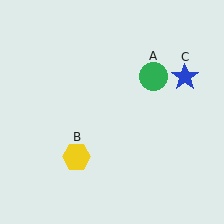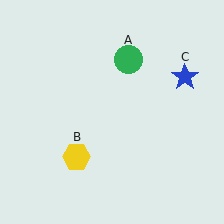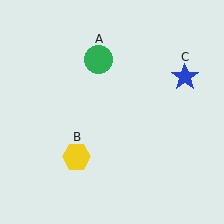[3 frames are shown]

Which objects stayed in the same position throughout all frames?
Yellow hexagon (object B) and blue star (object C) remained stationary.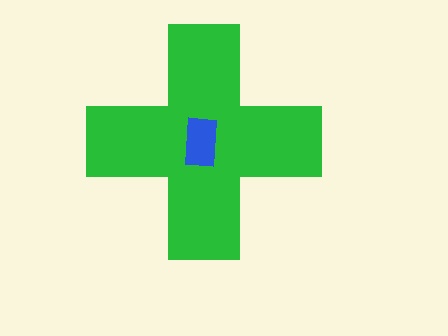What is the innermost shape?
The blue rectangle.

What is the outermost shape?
The green cross.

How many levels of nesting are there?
2.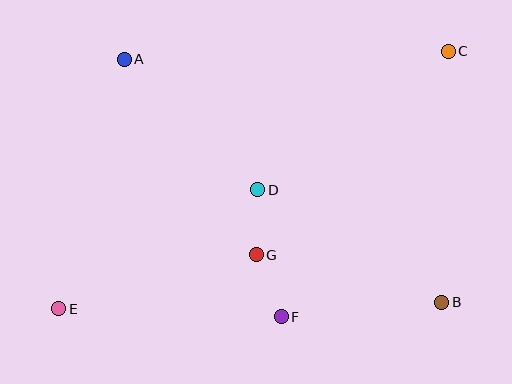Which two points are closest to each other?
Points D and G are closest to each other.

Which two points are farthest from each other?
Points C and E are farthest from each other.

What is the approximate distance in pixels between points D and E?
The distance between D and E is approximately 232 pixels.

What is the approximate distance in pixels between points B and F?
The distance between B and F is approximately 161 pixels.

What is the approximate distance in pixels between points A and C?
The distance between A and C is approximately 324 pixels.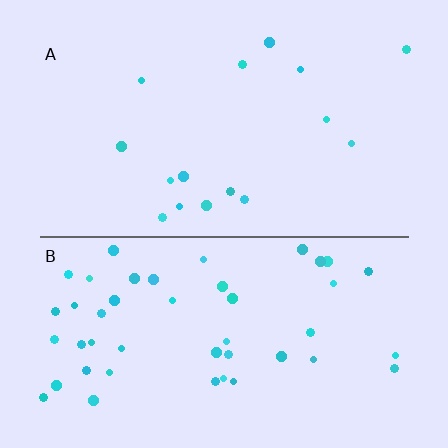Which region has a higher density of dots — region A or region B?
B (the bottom).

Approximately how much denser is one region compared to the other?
Approximately 3.0× — region B over region A.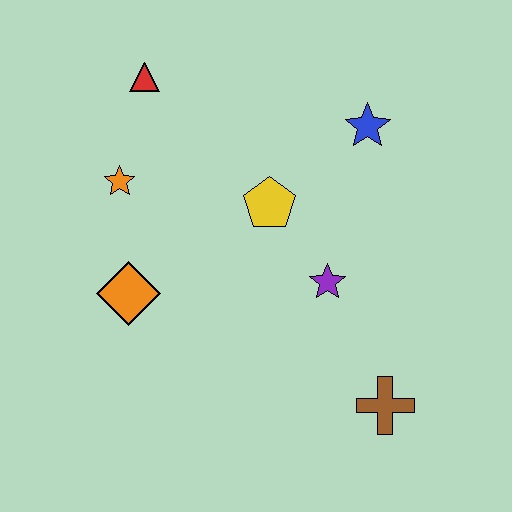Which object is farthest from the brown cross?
The red triangle is farthest from the brown cross.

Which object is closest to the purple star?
The yellow pentagon is closest to the purple star.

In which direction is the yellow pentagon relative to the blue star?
The yellow pentagon is to the left of the blue star.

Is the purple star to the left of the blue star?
Yes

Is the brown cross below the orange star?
Yes